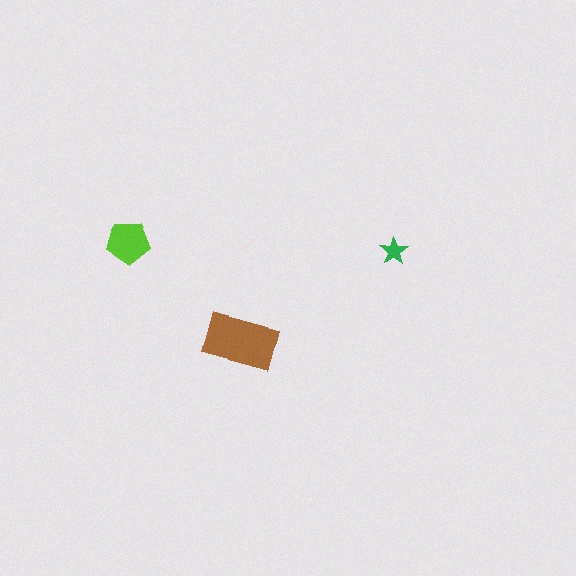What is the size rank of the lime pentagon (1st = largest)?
2nd.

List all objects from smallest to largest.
The green star, the lime pentagon, the brown rectangle.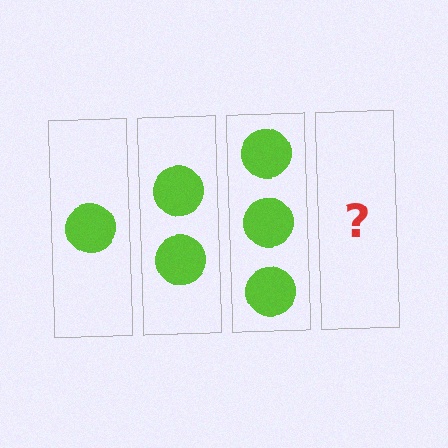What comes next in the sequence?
The next element should be 4 circles.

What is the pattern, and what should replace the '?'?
The pattern is that each step adds one more circle. The '?' should be 4 circles.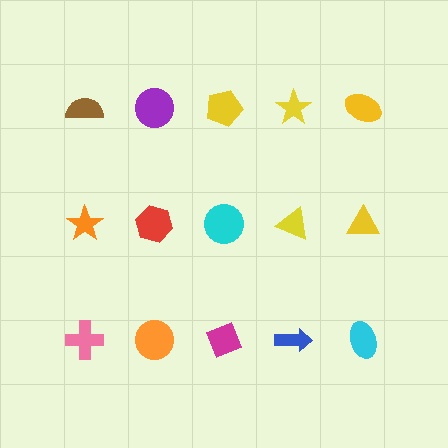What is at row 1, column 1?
A brown semicircle.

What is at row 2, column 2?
A red hexagon.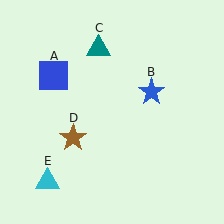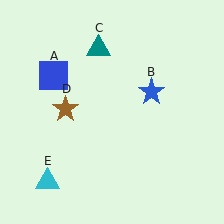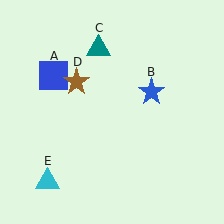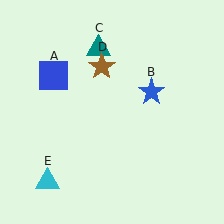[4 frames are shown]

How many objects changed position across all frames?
1 object changed position: brown star (object D).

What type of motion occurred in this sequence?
The brown star (object D) rotated clockwise around the center of the scene.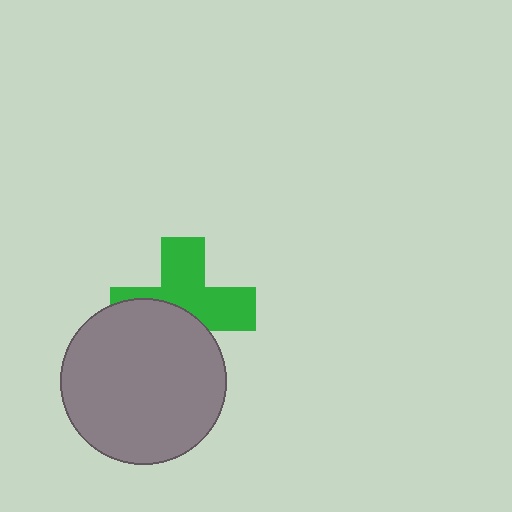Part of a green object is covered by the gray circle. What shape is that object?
It is a cross.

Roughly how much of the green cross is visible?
About half of it is visible (roughly 56%).